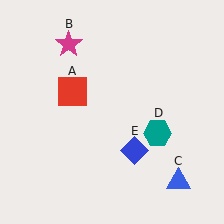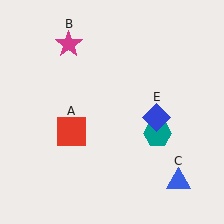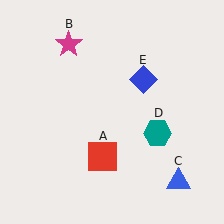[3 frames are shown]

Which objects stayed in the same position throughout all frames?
Magenta star (object B) and blue triangle (object C) and teal hexagon (object D) remained stationary.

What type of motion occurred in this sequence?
The red square (object A), blue diamond (object E) rotated counterclockwise around the center of the scene.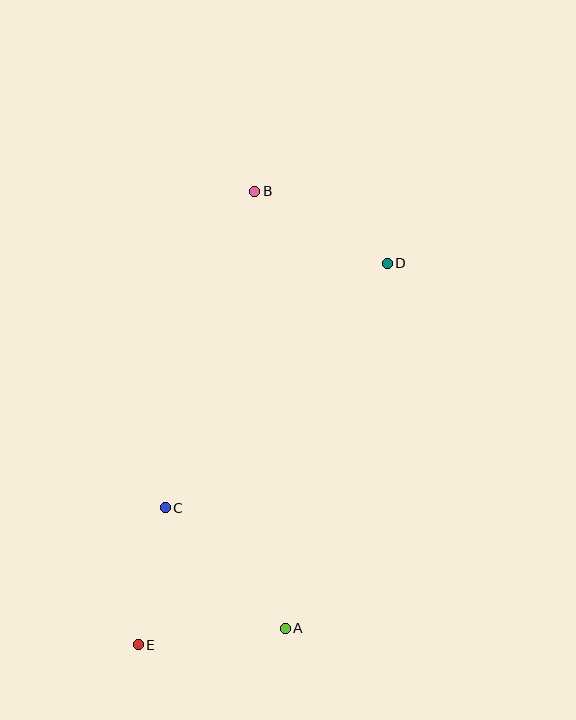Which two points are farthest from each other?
Points B and E are farthest from each other.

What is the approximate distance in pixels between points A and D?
The distance between A and D is approximately 379 pixels.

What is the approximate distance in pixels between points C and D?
The distance between C and D is approximately 330 pixels.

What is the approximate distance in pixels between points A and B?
The distance between A and B is approximately 438 pixels.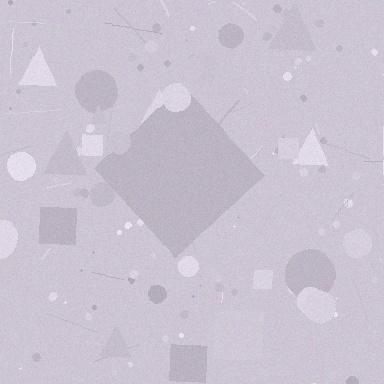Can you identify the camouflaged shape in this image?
The camouflaged shape is a diamond.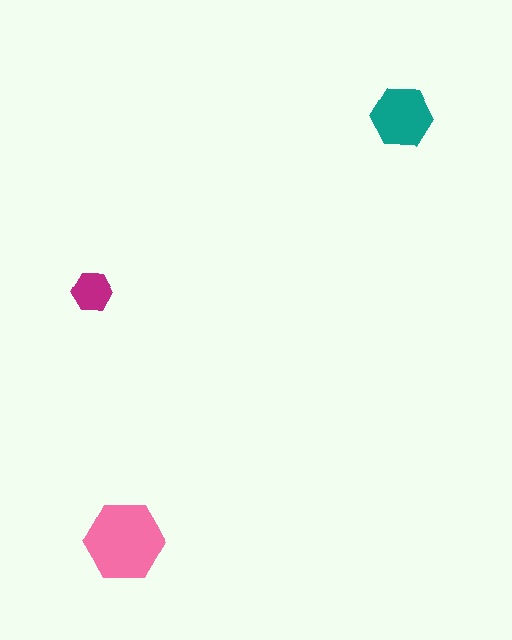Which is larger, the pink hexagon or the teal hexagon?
The pink one.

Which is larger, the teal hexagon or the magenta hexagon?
The teal one.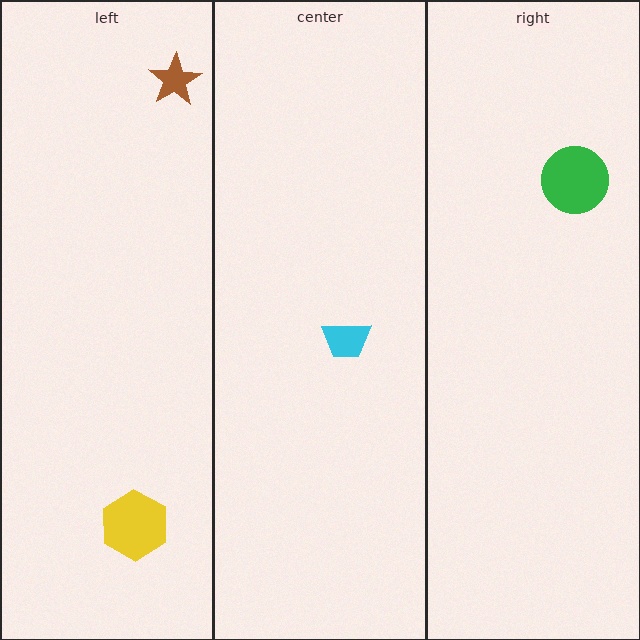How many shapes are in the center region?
1.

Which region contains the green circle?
The right region.